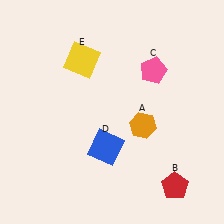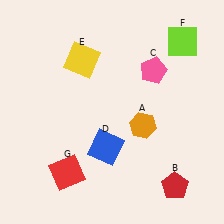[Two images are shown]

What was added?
A lime square (F), a red square (G) were added in Image 2.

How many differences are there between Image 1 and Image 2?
There are 2 differences between the two images.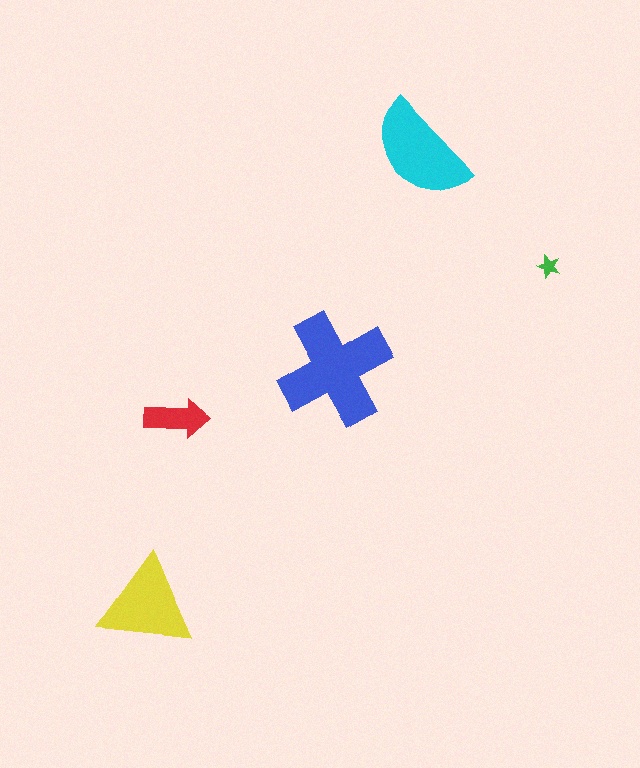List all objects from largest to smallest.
The blue cross, the cyan semicircle, the yellow triangle, the red arrow, the green star.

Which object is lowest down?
The yellow triangle is bottommost.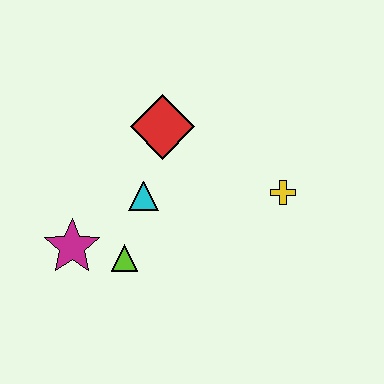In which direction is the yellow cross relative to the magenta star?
The yellow cross is to the right of the magenta star.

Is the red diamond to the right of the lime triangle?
Yes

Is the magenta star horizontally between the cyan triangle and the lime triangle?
No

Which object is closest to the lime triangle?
The magenta star is closest to the lime triangle.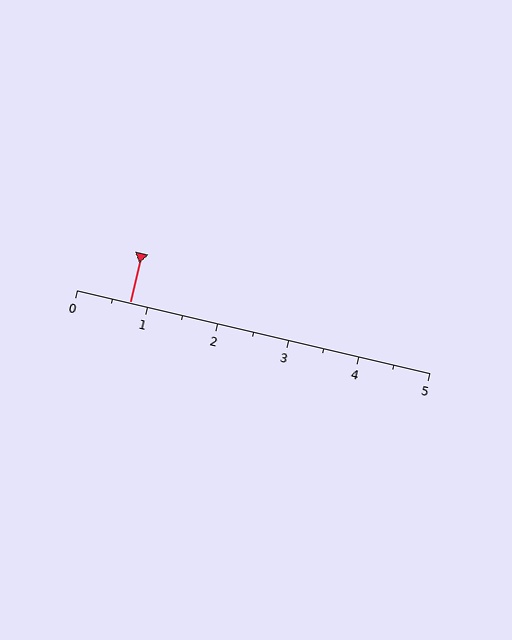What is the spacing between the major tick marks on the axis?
The major ticks are spaced 1 apart.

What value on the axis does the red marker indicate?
The marker indicates approximately 0.8.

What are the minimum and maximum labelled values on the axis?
The axis runs from 0 to 5.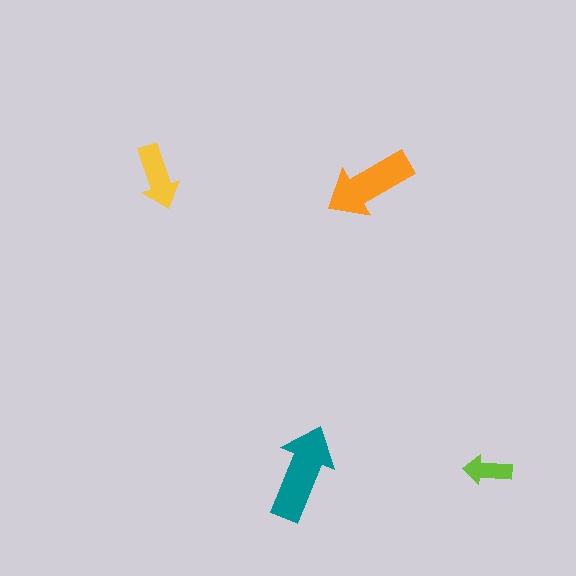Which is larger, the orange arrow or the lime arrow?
The orange one.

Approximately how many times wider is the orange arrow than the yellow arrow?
About 1.5 times wider.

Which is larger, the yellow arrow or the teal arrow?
The teal one.